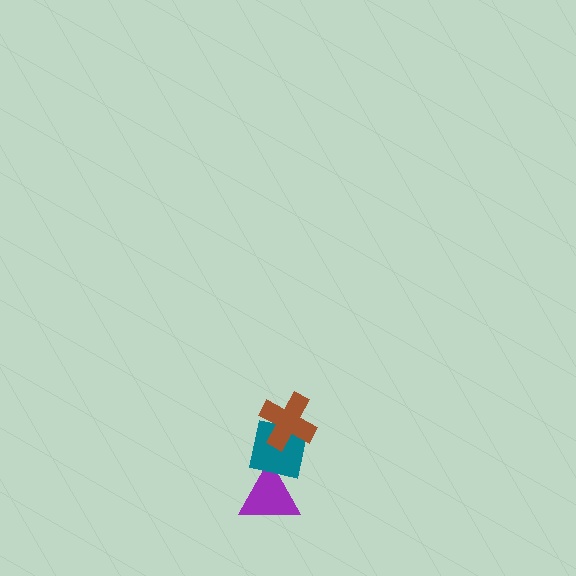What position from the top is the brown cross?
The brown cross is 1st from the top.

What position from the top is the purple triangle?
The purple triangle is 3rd from the top.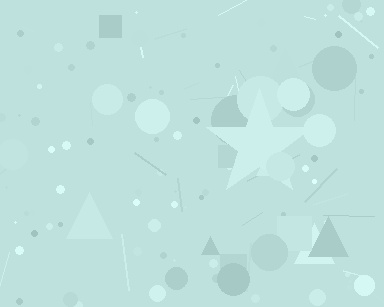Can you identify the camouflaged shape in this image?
The camouflaged shape is a star.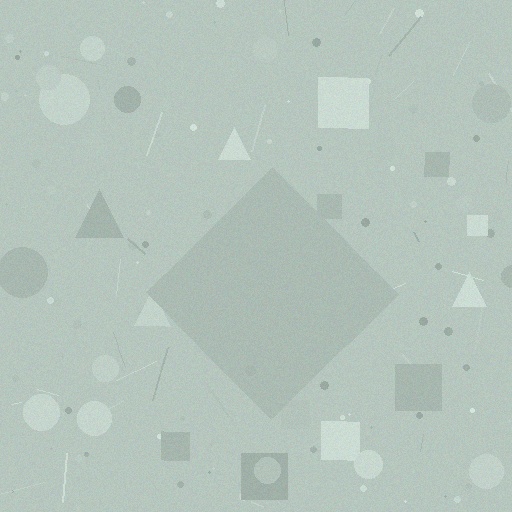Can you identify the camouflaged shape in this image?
The camouflaged shape is a diamond.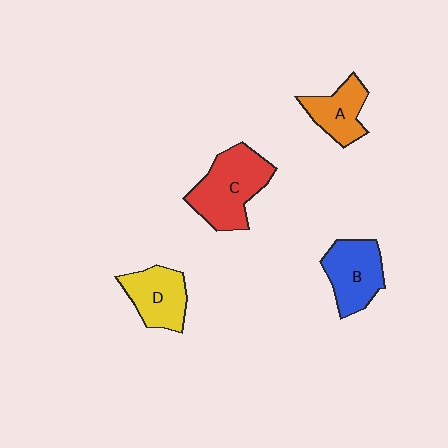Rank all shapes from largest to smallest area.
From largest to smallest: C (red), B (blue), D (yellow), A (orange).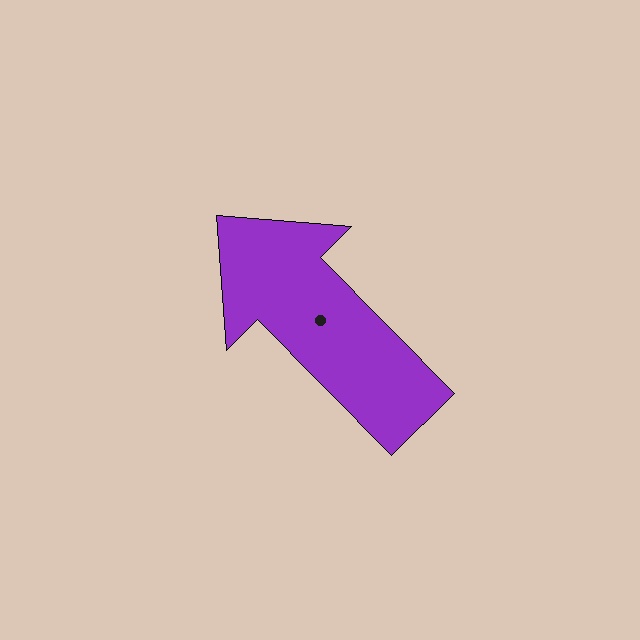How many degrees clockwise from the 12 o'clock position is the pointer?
Approximately 315 degrees.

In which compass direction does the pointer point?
Northwest.